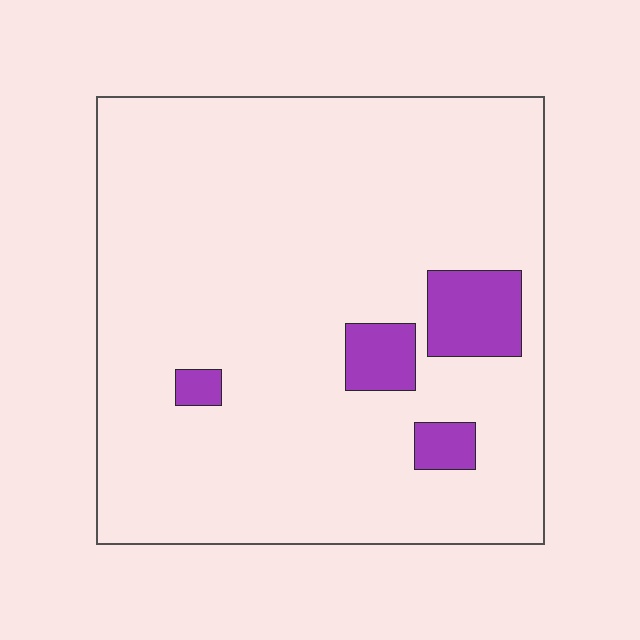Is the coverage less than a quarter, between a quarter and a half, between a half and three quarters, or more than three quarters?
Less than a quarter.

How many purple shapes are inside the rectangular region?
4.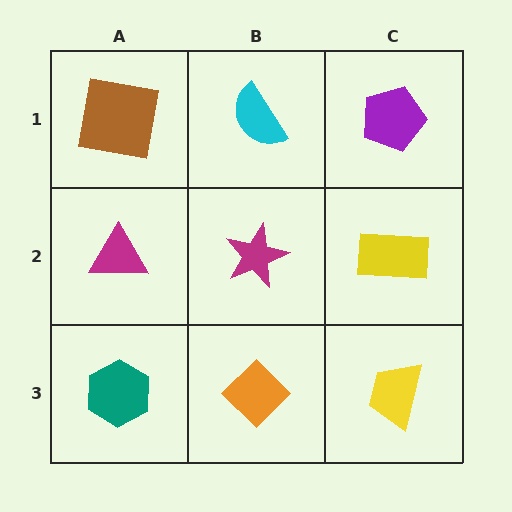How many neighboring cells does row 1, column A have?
2.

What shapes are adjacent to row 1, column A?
A magenta triangle (row 2, column A), a cyan semicircle (row 1, column B).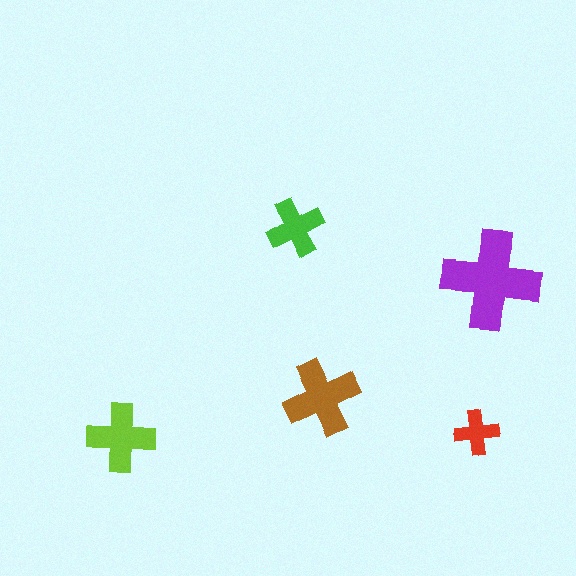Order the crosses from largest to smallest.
the purple one, the brown one, the lime one, the green one, the red one.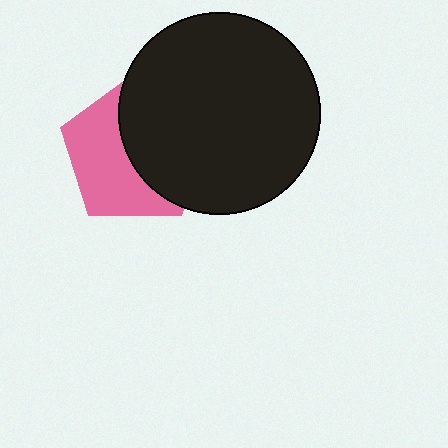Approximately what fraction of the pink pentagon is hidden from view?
Roughly 51% of the pink pentagon is hidden behind the black circle.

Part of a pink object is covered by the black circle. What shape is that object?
It is a pentagon.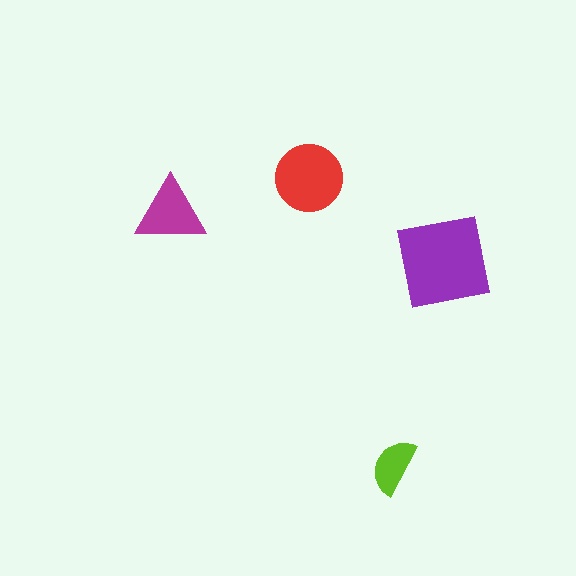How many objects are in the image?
There are 4 objects in the image.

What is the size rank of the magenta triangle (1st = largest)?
3rd.